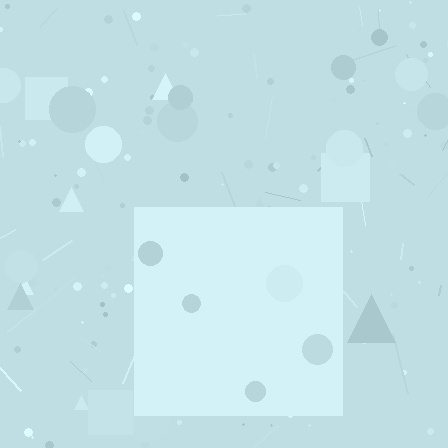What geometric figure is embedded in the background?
A square is embedded in the background.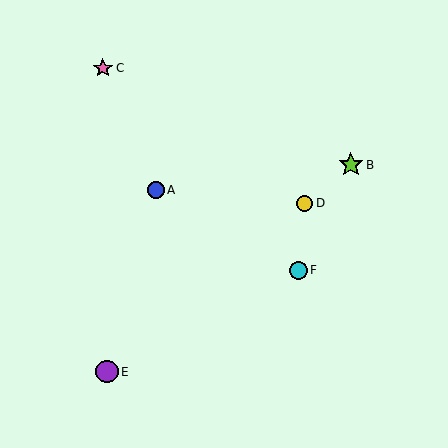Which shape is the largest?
The lime star (labeled B) is the largest.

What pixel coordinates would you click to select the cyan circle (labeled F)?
Click at (298, 270) to select the cyan circle F.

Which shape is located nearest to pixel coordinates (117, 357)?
The purple circle (labeled E) at (107, 372) is nearest to that location.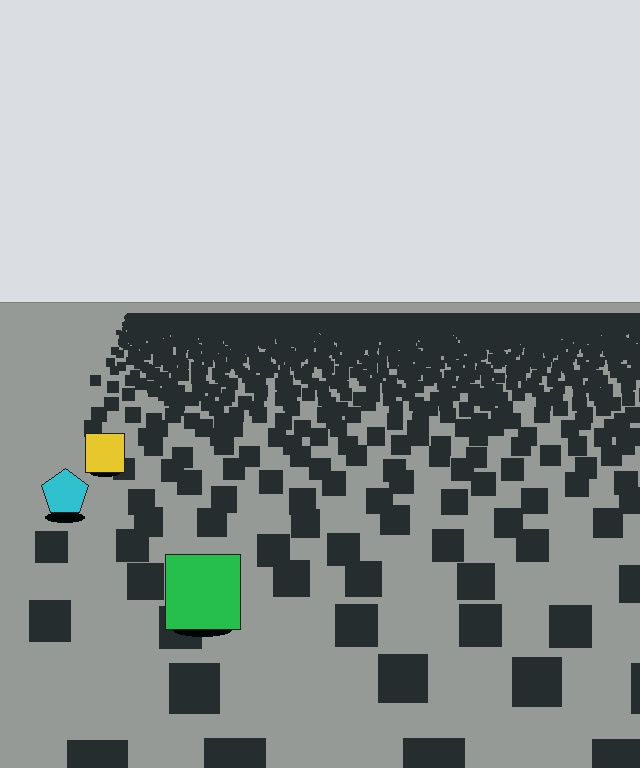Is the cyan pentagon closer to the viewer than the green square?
No. The green square is closer — you can tell from the texture gradient: the ground texture is coarser near it.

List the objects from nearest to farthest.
From nearest to farthest: the green square, the cyan pentagon, the yellow square.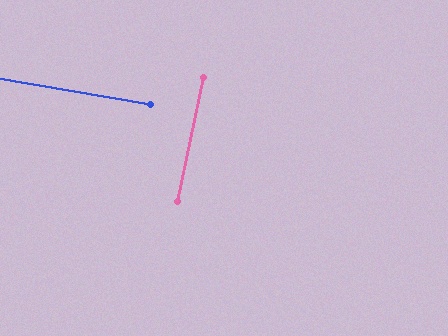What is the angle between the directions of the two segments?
Approximately 88 degrees.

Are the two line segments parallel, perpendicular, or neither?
Perpendicular — they meet at approximately 88°.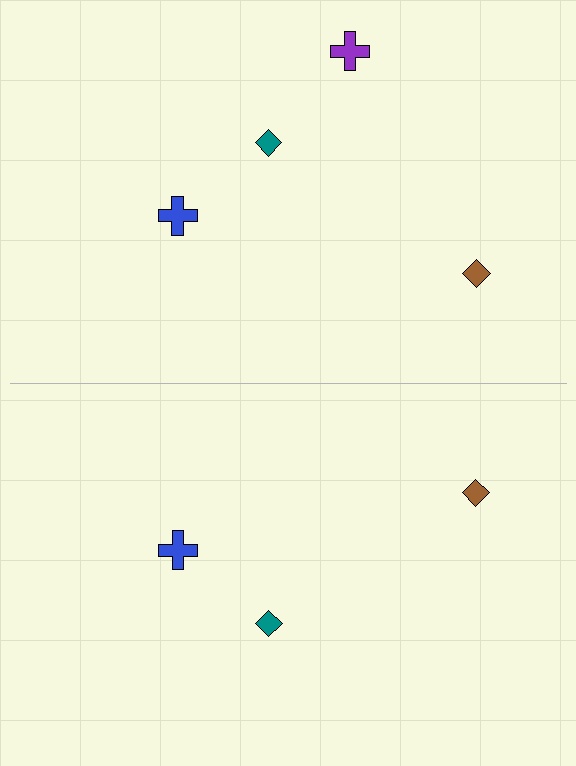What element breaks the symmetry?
A purple cross is missing from the bottom side.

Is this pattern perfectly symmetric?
No, the pattern is not perfectly symmetric. A purple cross is missing from the bottom side.